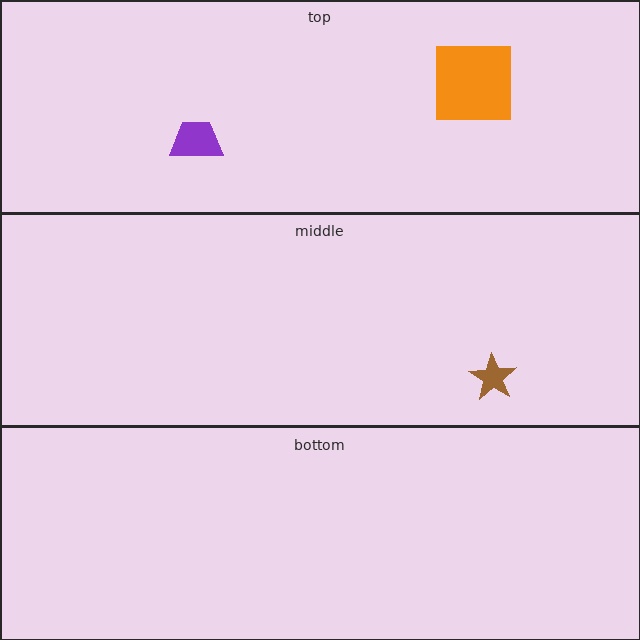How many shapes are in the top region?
2.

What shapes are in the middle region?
The brown star.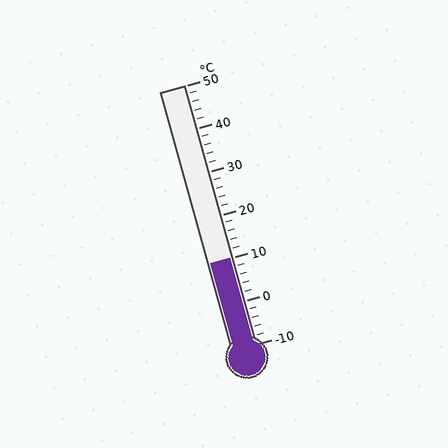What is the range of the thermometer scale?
The thermometer scale ranges from -10°C to 50°C.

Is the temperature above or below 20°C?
The temperature is below 20°C.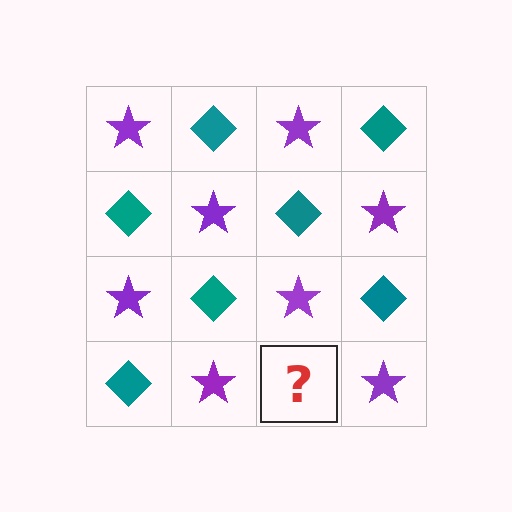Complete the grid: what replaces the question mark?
The question mark should be replaced with a teal diamond.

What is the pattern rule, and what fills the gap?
The rule is that it alternates purple star and teal diamond in a checkerboard pattern. The gap should be filled with a teal diamond.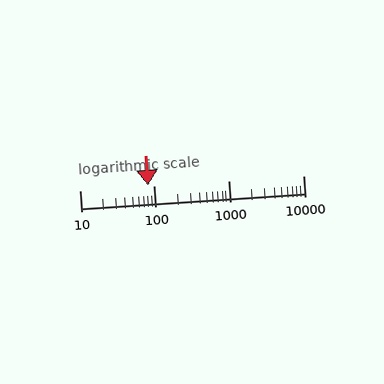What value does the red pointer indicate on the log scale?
The pointer indicates approximately 82.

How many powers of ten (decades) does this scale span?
The scale spans 3 decades, from 10 to 10000.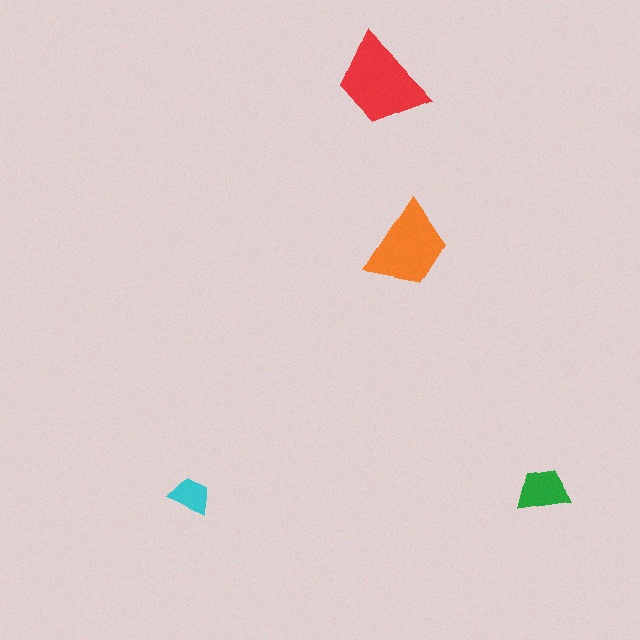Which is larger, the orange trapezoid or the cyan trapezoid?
The orange one.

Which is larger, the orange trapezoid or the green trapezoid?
The orange one.